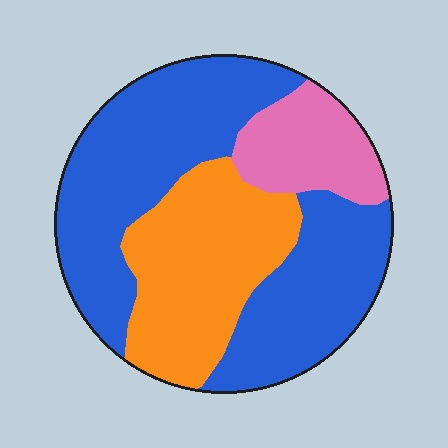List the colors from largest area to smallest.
From largest to smallest: blue, orange, pink.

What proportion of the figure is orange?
Orange takes up about one quarter (1/4) of the figure.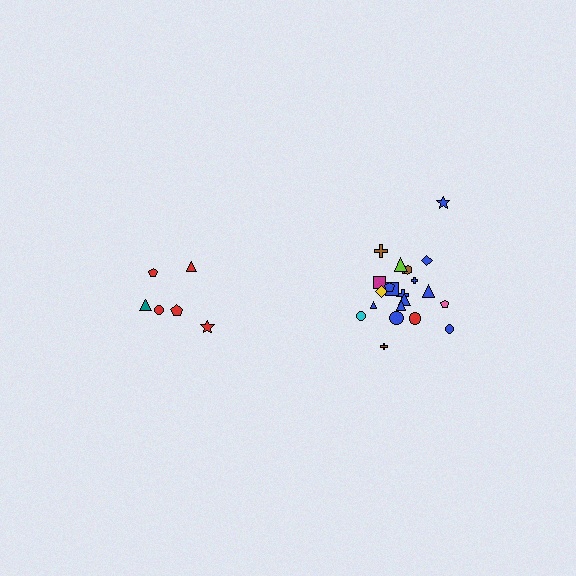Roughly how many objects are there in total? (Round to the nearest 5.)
Roughly 30 objects in total.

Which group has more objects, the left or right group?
The right group.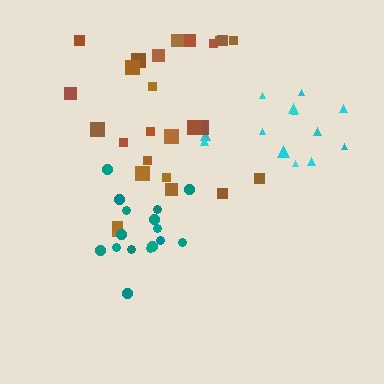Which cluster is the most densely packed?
Teal.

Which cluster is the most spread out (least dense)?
Brown.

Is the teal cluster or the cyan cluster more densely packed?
Teal.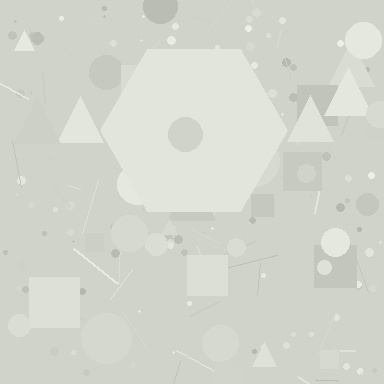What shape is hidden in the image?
A hexagon is hidden in the image.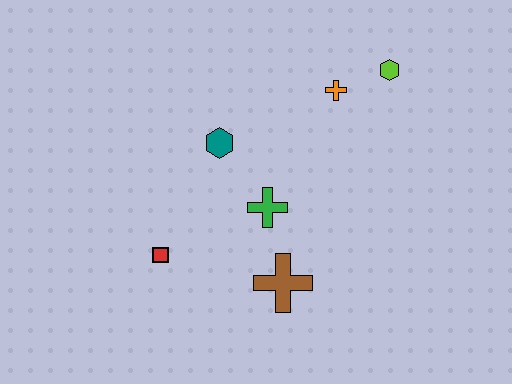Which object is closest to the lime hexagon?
The orange cross is closest to the lime hexagon.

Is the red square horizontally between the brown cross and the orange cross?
No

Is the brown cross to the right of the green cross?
Yes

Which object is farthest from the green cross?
The lime hexagon is farthest from the green cross.